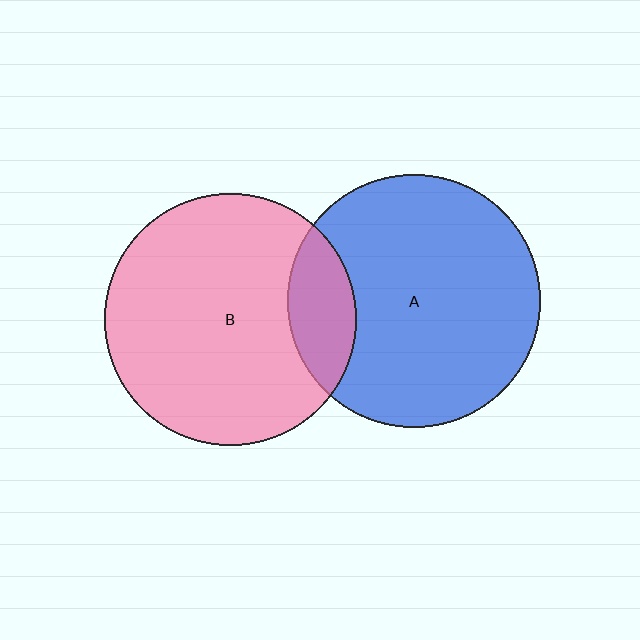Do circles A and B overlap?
Yes.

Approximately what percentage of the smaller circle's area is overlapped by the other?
Approximately 15%.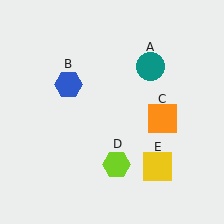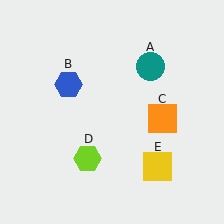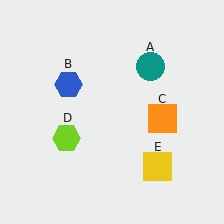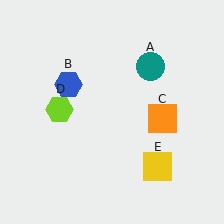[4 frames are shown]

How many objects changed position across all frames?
1 object changed position: lime hexagon (object D).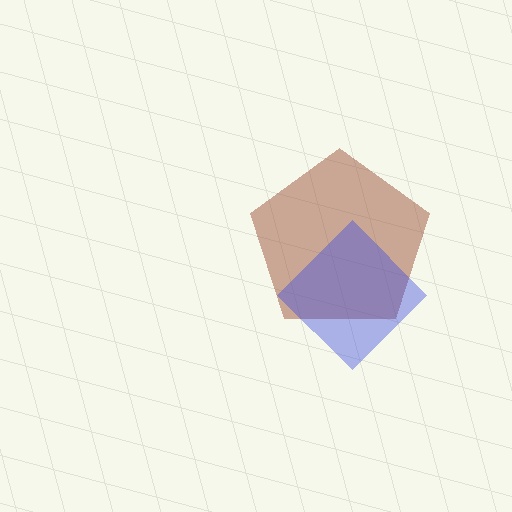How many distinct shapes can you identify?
There are 2 distinct shapes: a brown pentagon, a blue diamond.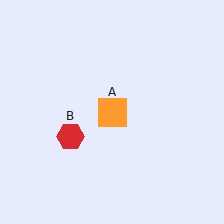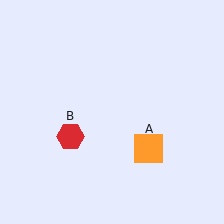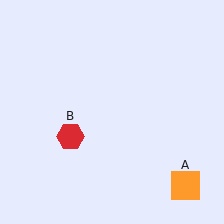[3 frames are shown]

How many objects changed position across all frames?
1 object changed position: orange square (object A).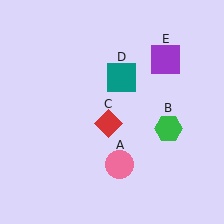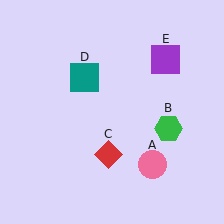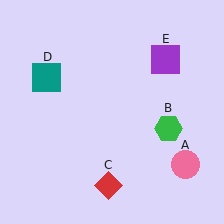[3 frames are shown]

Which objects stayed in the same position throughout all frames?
Green hexagon (object B) and purple square (object E) remained stationary.